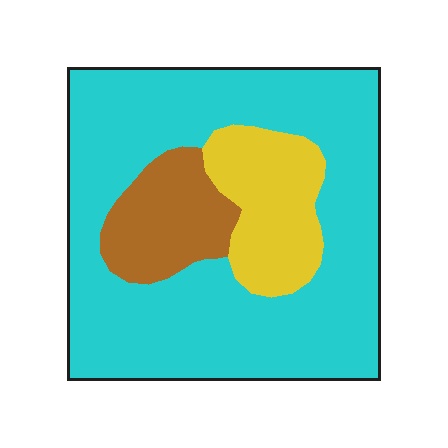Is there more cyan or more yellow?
Cyan.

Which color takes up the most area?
Cyan, at roughly 70%.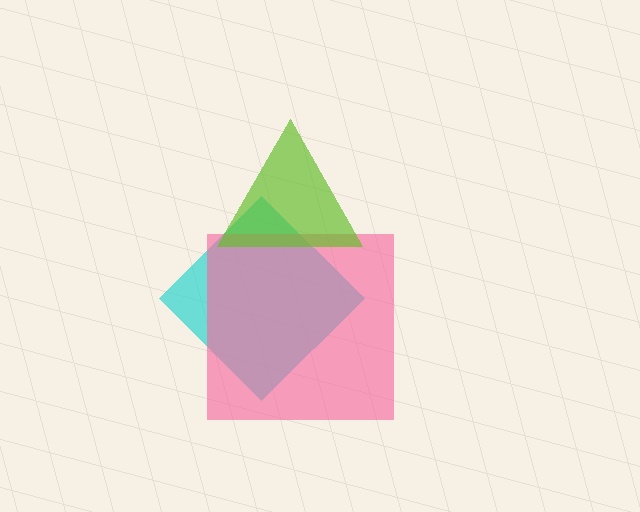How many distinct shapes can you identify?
There are 3 distinct shapes: a cyan diamond, a pink square, a lime triangle.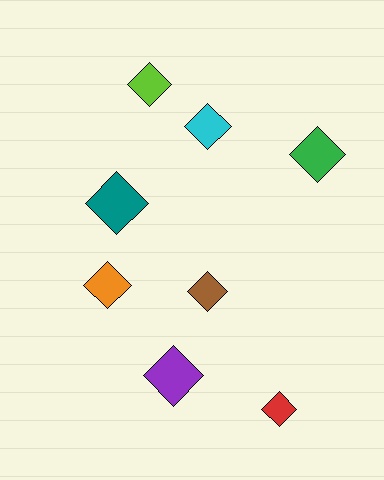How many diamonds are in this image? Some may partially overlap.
There are 8 diamonds.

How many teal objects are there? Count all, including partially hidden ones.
There is 1 teal object.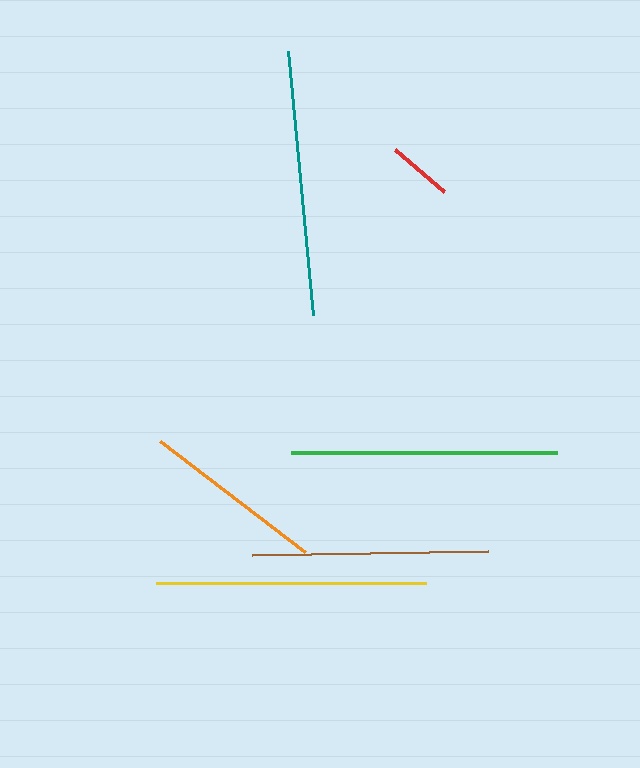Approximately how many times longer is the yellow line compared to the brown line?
The yellow line is approximately 1.1 times the length of the brown line.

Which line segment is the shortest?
The red line is the shortest at approximately 64 pixels.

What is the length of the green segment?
The green segment is approximately 266 pixels long.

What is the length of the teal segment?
The teal segment is approximately 265 pixels long.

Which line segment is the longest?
The yellow line is the longest at approximately 270 pixels.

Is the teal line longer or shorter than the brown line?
The teal line is longer than the brown line.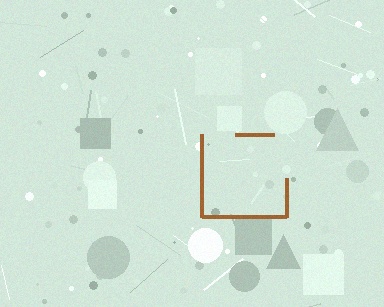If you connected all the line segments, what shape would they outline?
They would outline a square.